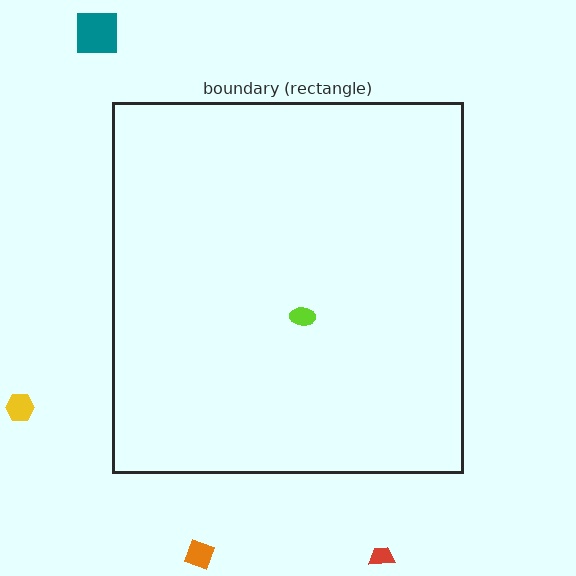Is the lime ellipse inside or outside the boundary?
Inside.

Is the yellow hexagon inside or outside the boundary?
Outside.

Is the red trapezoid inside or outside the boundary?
Outside.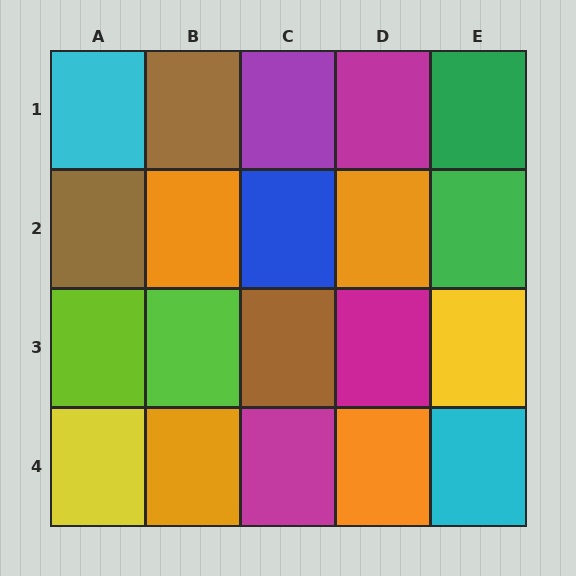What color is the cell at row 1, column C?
Purple.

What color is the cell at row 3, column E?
Yellow.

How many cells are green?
2 cells are green.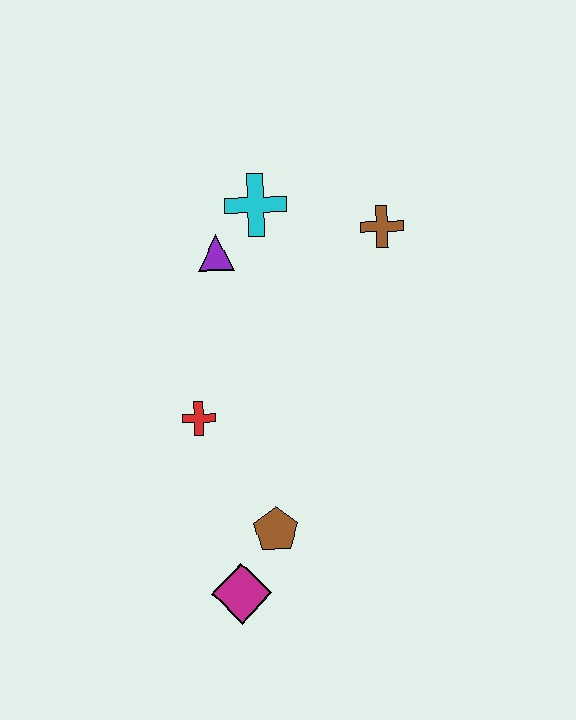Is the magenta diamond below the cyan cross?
Yes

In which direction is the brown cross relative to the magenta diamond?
The brown cross is above the magenta diamond.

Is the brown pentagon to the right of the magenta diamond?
Yes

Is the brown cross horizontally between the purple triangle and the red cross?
No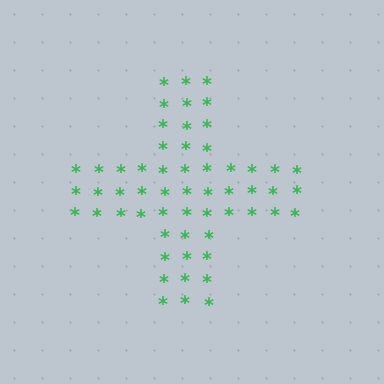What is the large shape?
The large shape is a cross.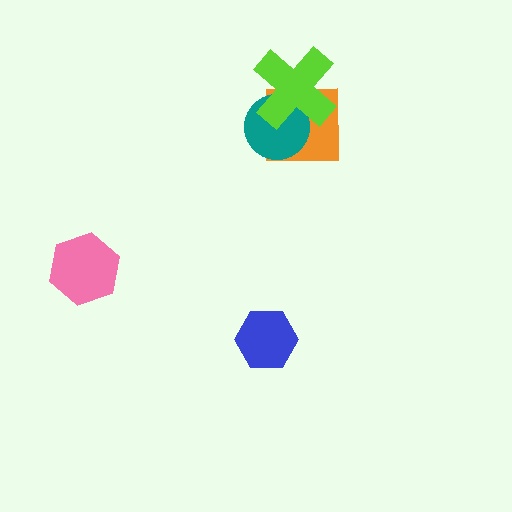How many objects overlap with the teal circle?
2 objects overlap with the teal circle.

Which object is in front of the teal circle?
The lime cross is in front of the teal circle.